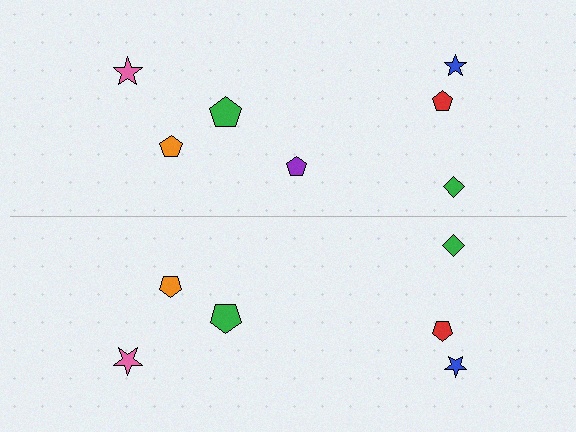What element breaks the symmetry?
A purple pentagon is missing from the bottom side.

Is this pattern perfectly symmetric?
No, the pattern is not perfectly symmetric. A purple pentagon is missing from the bottom side.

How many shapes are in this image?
There are 13 shapes in this image.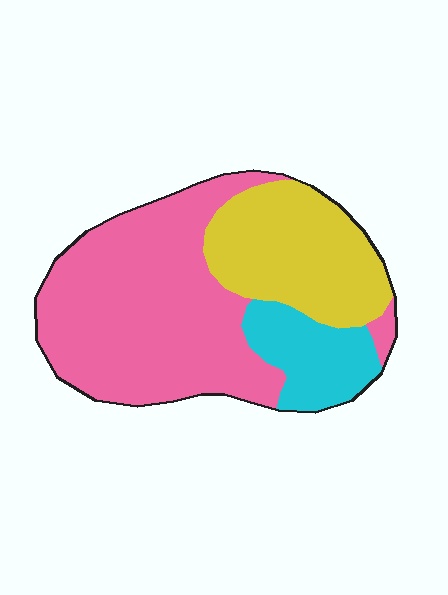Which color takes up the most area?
Pink, at roughly 55%.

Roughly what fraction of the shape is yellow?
Yellow takes up between a quarter and a half of the shape.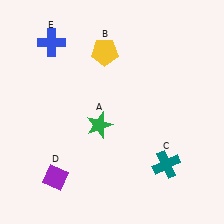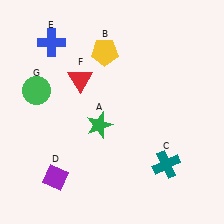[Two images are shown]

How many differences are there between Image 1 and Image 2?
There are 2 differences between the two images.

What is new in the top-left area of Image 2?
A green circle (G) was added in the top-left area of Image 2.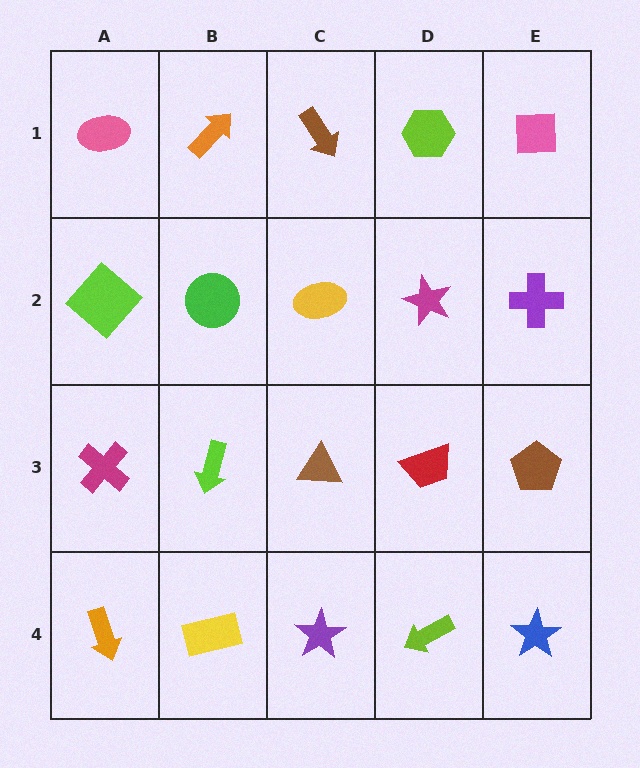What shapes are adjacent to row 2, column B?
An orange arrow (row 1, column B), a lime arrow (row 3, column B), a lime diamond (row 2, column A), a yellow ellipse (row 2, column C).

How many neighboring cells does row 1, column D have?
3.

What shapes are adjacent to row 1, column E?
A purple cross (row 2, column E), a lime hexagon (row 1, column D).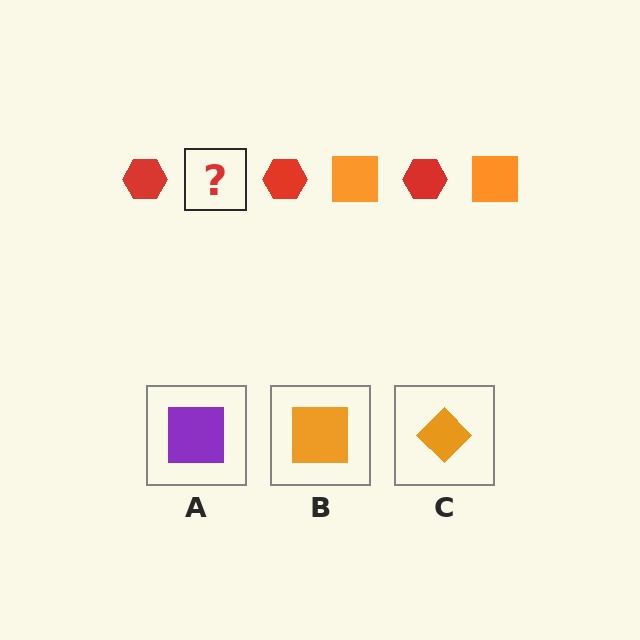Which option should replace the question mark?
Option B.